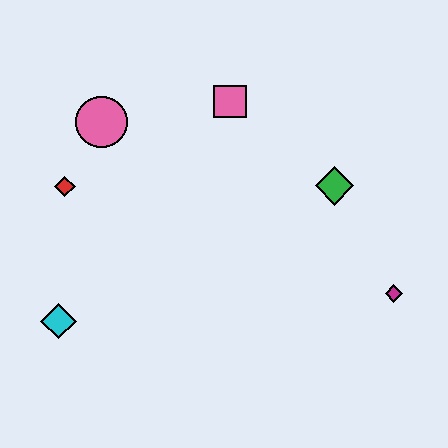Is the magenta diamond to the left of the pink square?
No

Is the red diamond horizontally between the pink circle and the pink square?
No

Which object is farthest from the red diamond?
The magenta diamond is farthest from the red diamond.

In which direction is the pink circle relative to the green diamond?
The pink circle is to the left of the green diamond.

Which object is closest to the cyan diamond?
The red diamond is closest to the cyan diamond.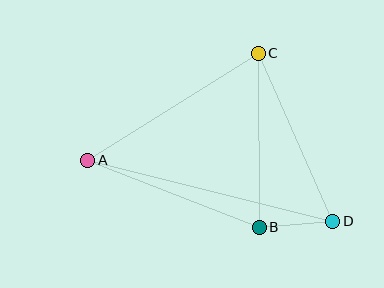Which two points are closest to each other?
Points B and D are closest to each other.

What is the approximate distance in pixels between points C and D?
The distance between C and D is approximately 184 pixels.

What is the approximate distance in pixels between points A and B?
The distance between A and B is approximately 184 pixels.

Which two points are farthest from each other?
Points A and D are farthest from each other.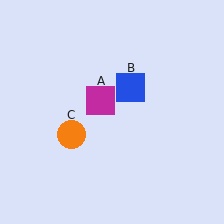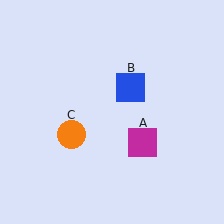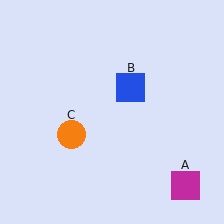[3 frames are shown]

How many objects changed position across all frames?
1 object changed position: magenta square (object A).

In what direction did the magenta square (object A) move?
The magenta square (object A) moved down and to the right.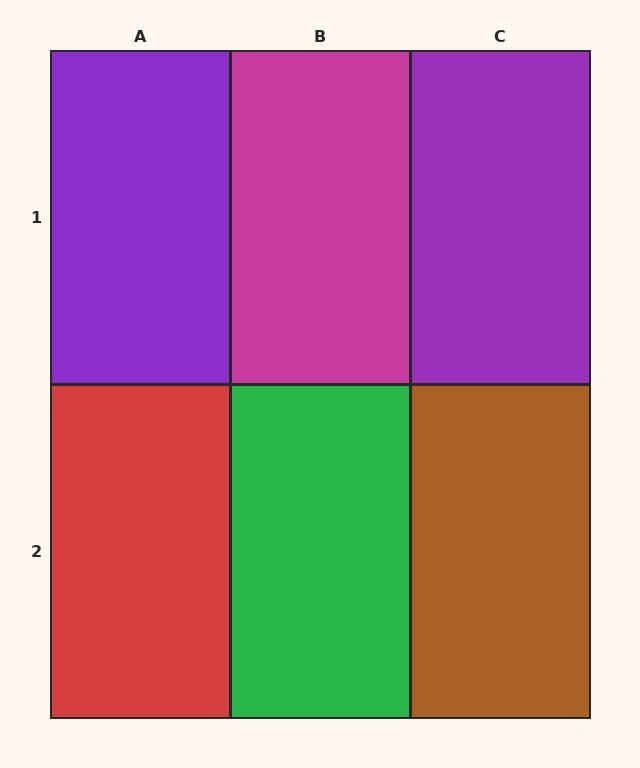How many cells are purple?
2 cells are purple.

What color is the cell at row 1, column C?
Purple.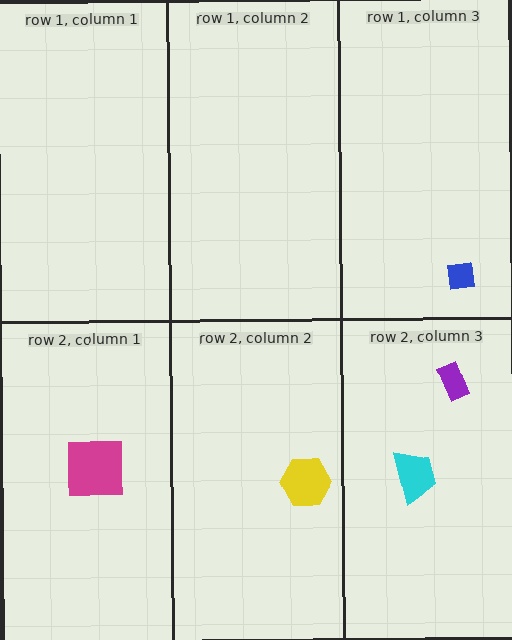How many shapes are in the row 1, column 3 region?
1.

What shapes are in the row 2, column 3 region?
The cyan trapezoid, the purple rectangle.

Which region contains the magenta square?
The row 2, column 1 region.